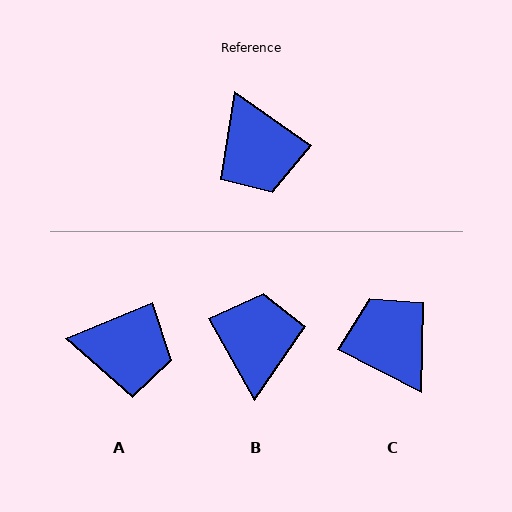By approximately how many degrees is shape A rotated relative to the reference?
Approximately 58 degrees counter-clockwise.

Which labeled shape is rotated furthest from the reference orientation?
C, about 172 degrees away.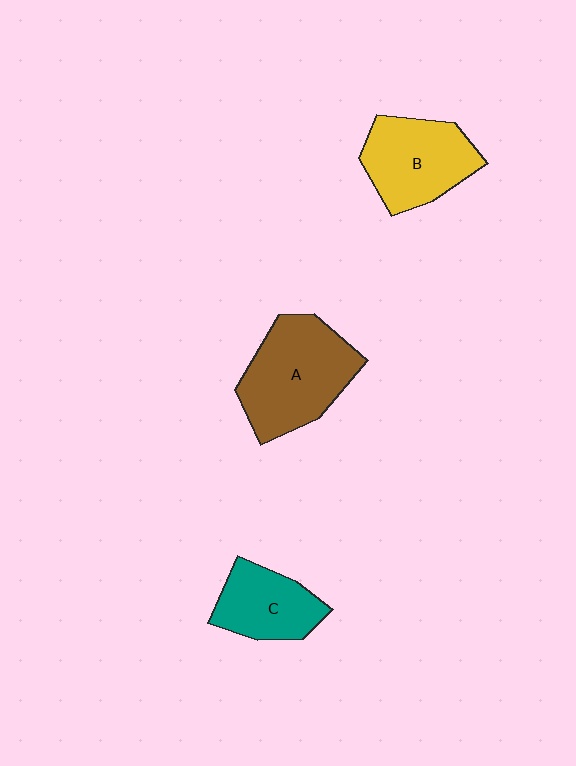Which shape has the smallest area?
Shape C (teal).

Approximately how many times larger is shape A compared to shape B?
Approximately 1.2 times.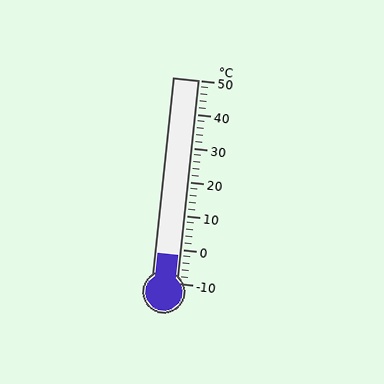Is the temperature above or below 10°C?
The temperature is below 10°C.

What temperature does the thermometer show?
The thermometer shows approximately -2°C.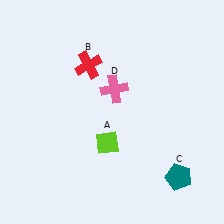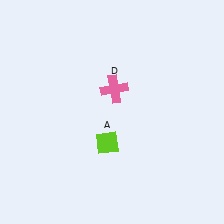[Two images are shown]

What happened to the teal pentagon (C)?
The teal pentagon (C) was removed in Image 2. It was in the bottom-right area of Image 1.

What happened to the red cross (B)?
The red cross (B) was removed in Image 2. It was in the top-left area of Image 1.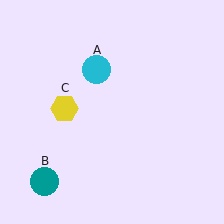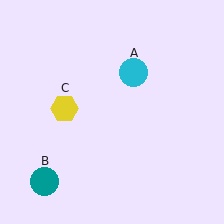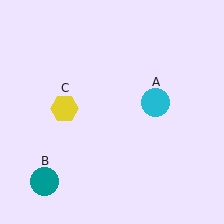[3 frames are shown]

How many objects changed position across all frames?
1 object changed position: cyan circle (object A).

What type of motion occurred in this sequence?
The cyan circle (object A) rotated clockwise around the center of the scene.